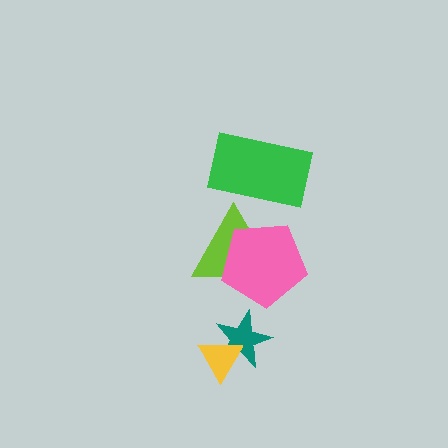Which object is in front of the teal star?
The yellow triangle is in front of the teal star.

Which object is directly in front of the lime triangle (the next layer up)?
The pink pentagon is directly in front of the lime triangle.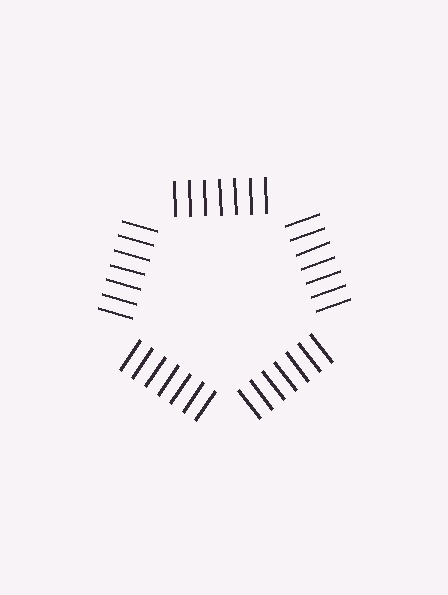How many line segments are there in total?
35 — 7 along each of the 5 edges.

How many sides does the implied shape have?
5 sides — the line-ends trace a pentagon.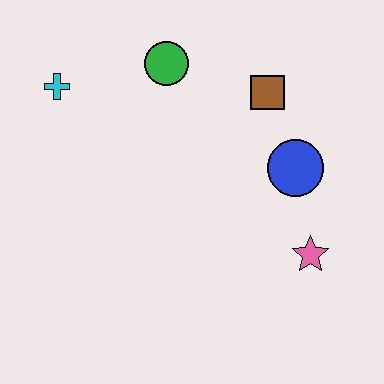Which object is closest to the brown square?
The blue circle is closest to the brown square.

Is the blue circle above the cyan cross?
No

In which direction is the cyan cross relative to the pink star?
The cyan cross is to the left of the pink star.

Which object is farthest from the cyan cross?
The pink star is farthest from the cyan cross.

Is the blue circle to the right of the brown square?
Yes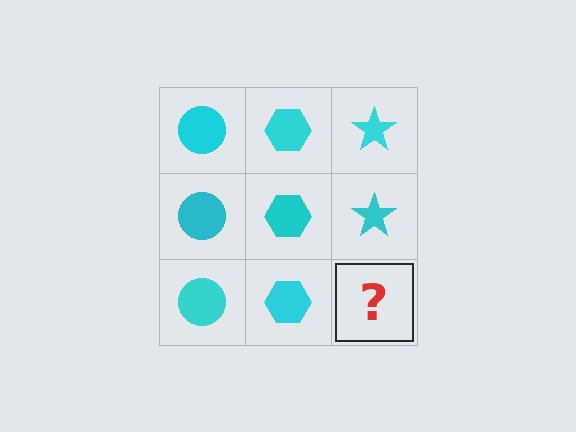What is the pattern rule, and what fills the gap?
The rule is that each column has a consistent shape. The gap should be filled with a cyan star.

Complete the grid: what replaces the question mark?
The question mark should be replaced with a cyan star.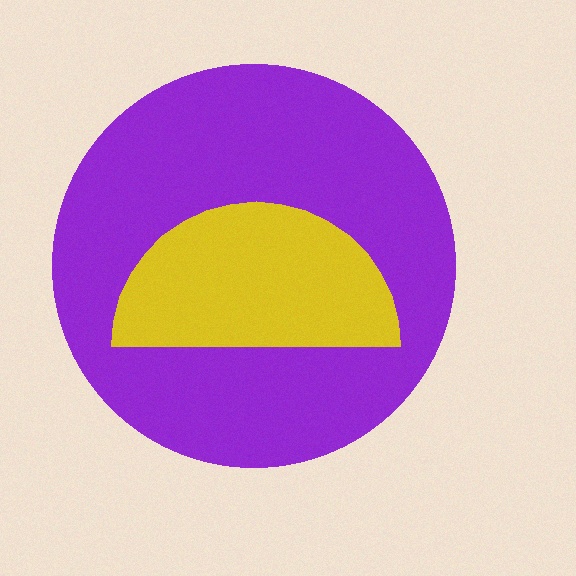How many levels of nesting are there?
2.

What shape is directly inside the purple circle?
The yellow semicircle.